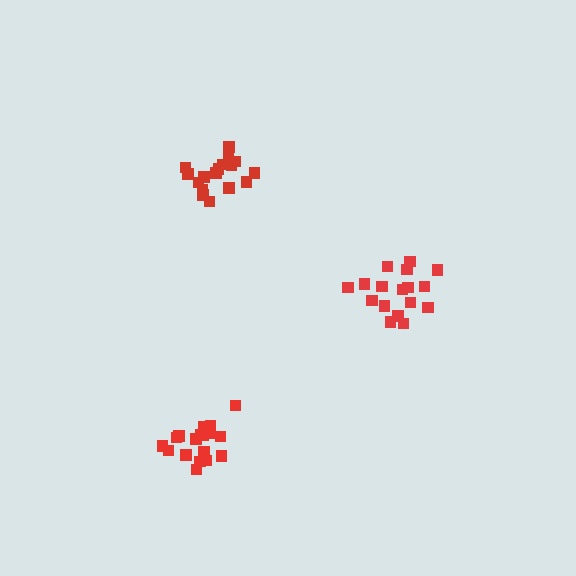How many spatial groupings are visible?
There are 3 spatial groupings.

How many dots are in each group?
Group 1: 18 dots, Group 2: 17 dots, Group 3: 18 dots (53 total).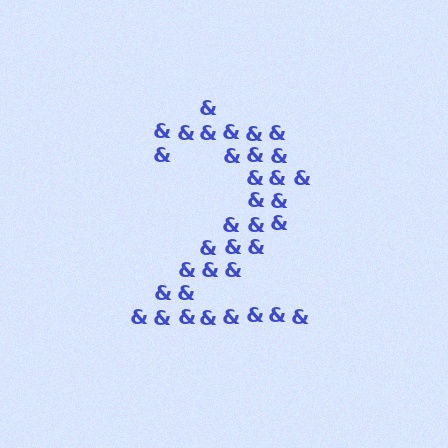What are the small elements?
The small elements are ampersands.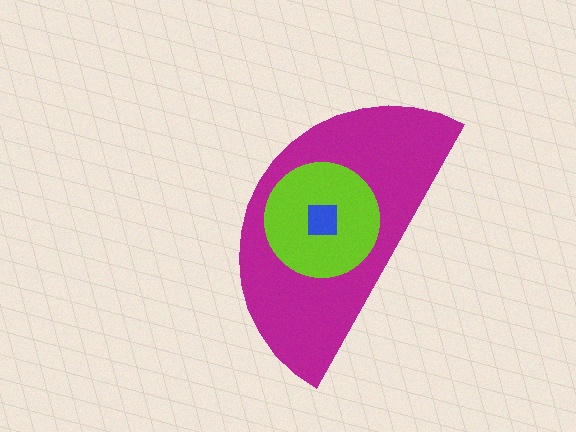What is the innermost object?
The blue square.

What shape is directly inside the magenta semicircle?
The lime circle.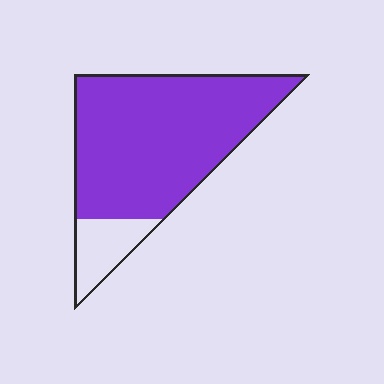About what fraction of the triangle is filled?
About five sixths (5/6).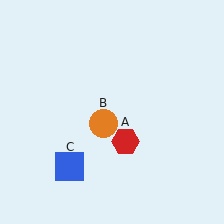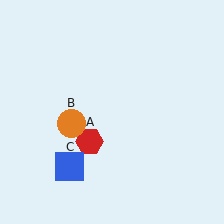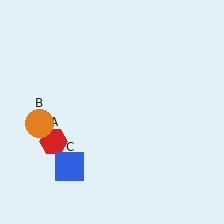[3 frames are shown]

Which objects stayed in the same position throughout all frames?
Blue square (object C) remained stationary.